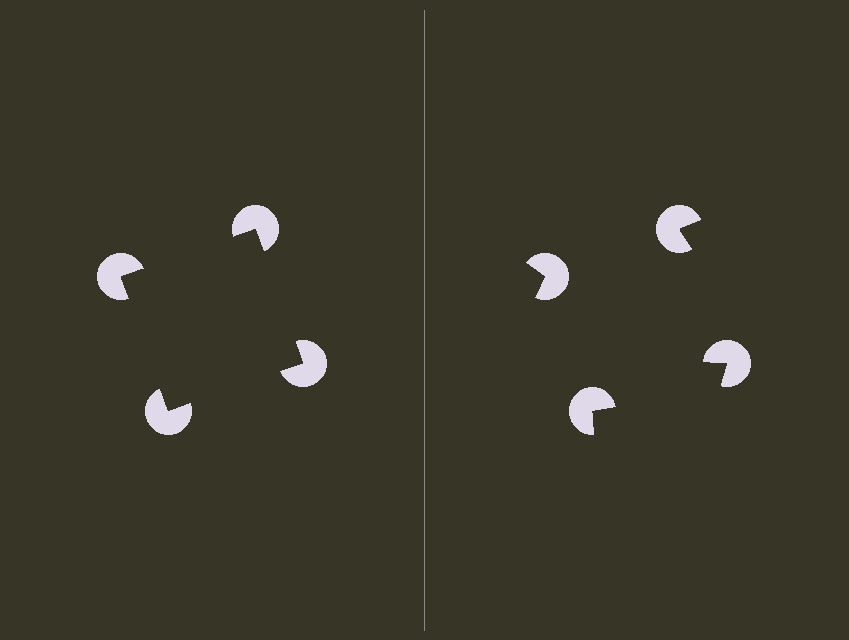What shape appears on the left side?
An illusory square.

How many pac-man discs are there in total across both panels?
8 — 4 on each side.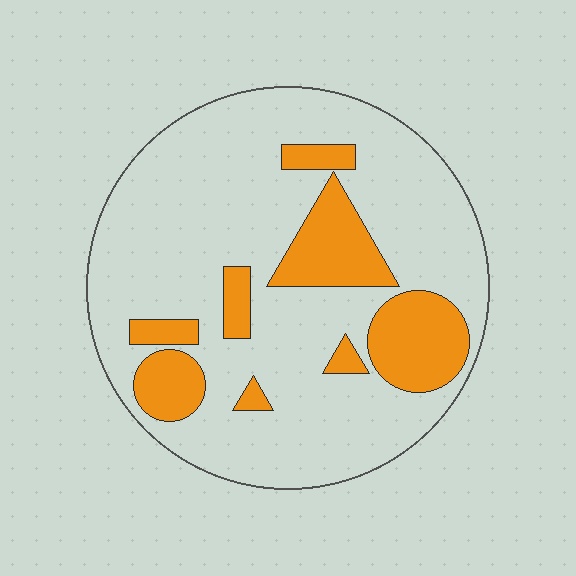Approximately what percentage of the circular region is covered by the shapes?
Approximately 20%.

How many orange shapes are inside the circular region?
8.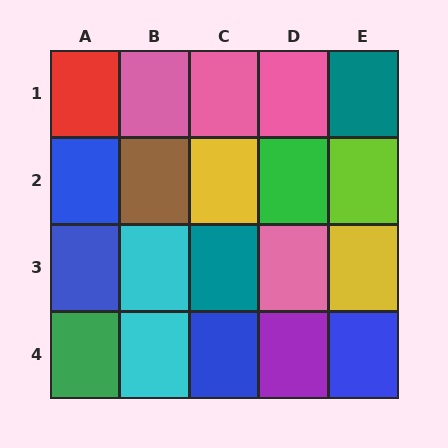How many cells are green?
2 cells are green.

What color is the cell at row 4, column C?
Blue.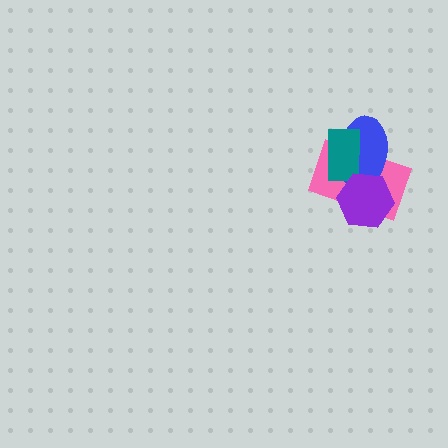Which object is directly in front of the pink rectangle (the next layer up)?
The blue ellipse is directly in front of the pink rectangle.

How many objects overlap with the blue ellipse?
3 objects overlap with the blue ellipse.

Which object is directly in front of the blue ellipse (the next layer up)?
The teal rectangle is directly in front of the blue ellipse.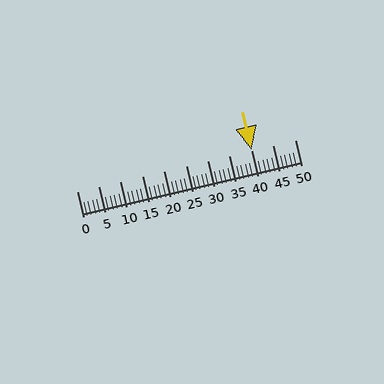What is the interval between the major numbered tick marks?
The major tick marks are spaced 5 units apart.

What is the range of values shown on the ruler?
The ruler shows values from 0 to 50.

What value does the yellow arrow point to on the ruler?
The yellow arrow points to approximately 40.